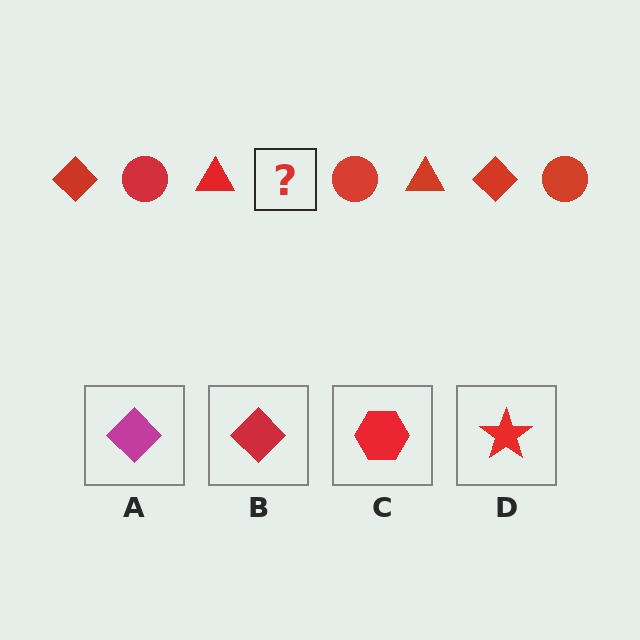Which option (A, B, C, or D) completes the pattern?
B.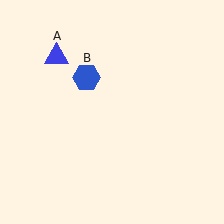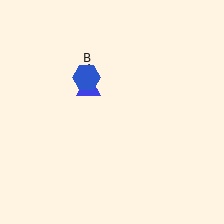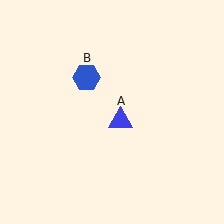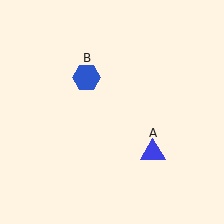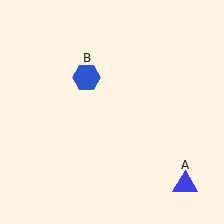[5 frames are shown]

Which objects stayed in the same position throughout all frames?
Blue hexagon (object B) remained stationary.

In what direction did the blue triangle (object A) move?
The blue triangle (object A) moved down and to the right.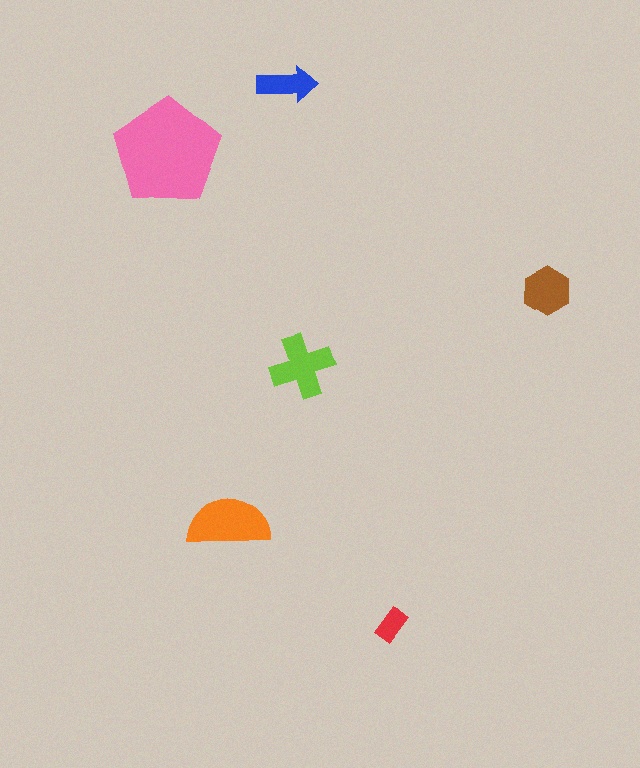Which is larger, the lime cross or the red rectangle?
The lime cross.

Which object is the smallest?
The red rectangle.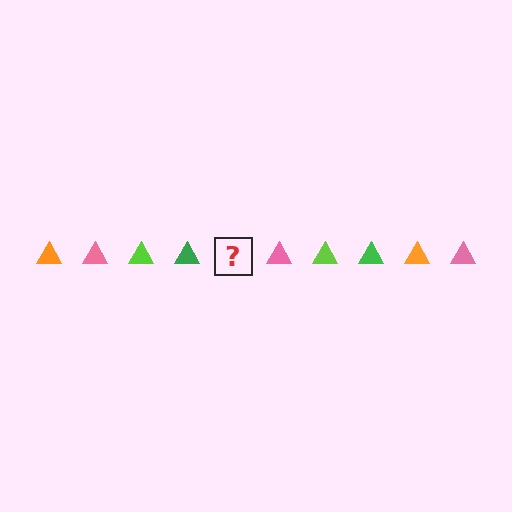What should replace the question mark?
The question mark should be replaced with an orange triangle.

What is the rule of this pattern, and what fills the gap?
The rule is that the pattern cycles through orange, pink, lime, green triangles. The gap should be filled with an orange triangle.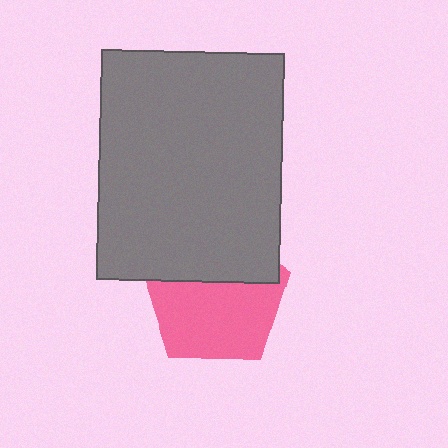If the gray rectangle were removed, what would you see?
You would see the complete pink pentagon.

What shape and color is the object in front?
The object in front is a gray rectangle.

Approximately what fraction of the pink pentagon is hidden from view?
Roughly 39% of the pink pentagon is hidden behind the gray rectangle.